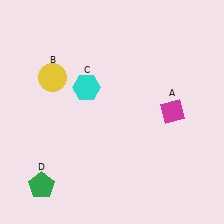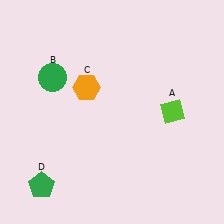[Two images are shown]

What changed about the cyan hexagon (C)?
In Image 1, C is cyan. In Image 2, it changed to orange.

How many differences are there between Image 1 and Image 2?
There are 3 differences between the two images.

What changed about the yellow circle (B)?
In Image 1, B is yellow. In Image 2, it changed to green.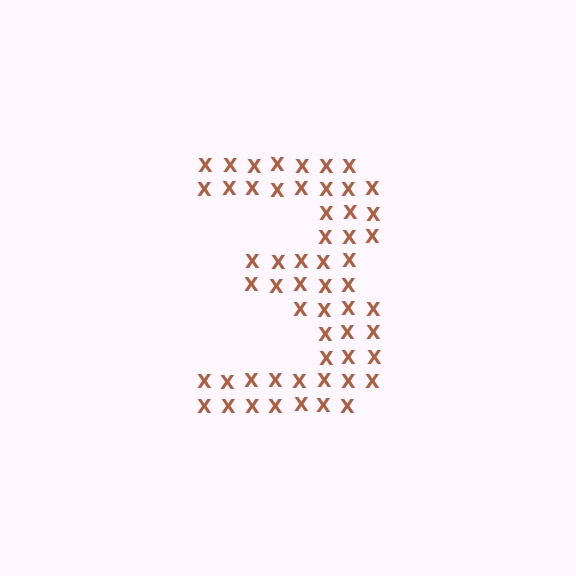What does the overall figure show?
The overall figure shows the digit 3.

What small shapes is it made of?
It is made of small letter X's.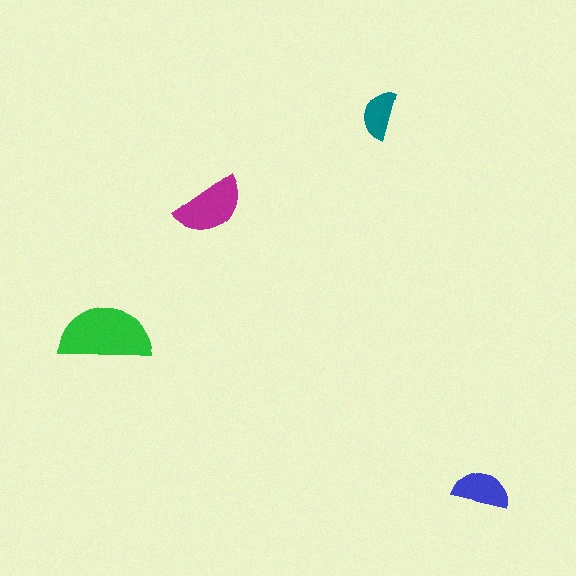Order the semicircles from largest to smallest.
the green one, the magenta one, the blue one, the teal one.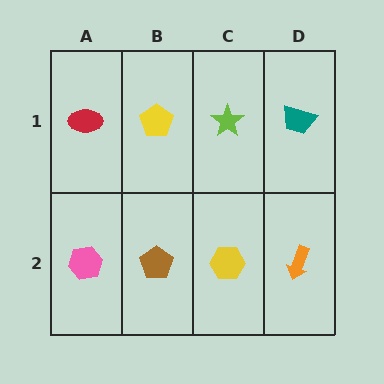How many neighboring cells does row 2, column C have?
3.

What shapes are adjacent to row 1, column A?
A pink hexagon (row 2, column A), a yellow pentagon (row 1, column B).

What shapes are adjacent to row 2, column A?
A red ellipse (row 1, column A), a brown pentagon (row 2, column B).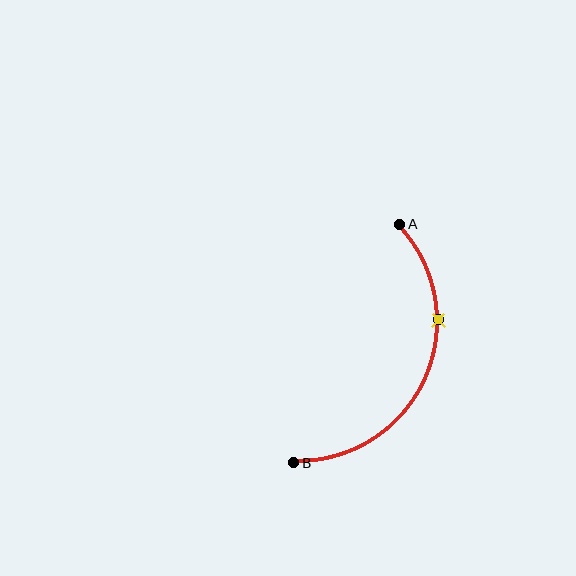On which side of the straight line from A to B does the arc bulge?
The arc bulges to the right of the straight line connecting A and B.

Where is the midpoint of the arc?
The arc midpoint is the point on the curve farthest from the straight line joining A and B. It sits to the right of that line.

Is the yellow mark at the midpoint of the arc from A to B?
No. The yellow mark lies on the arc but is closer to endpoint A. The arc midpoint would be at the point on the curve equidistant along the arc from both A and B.